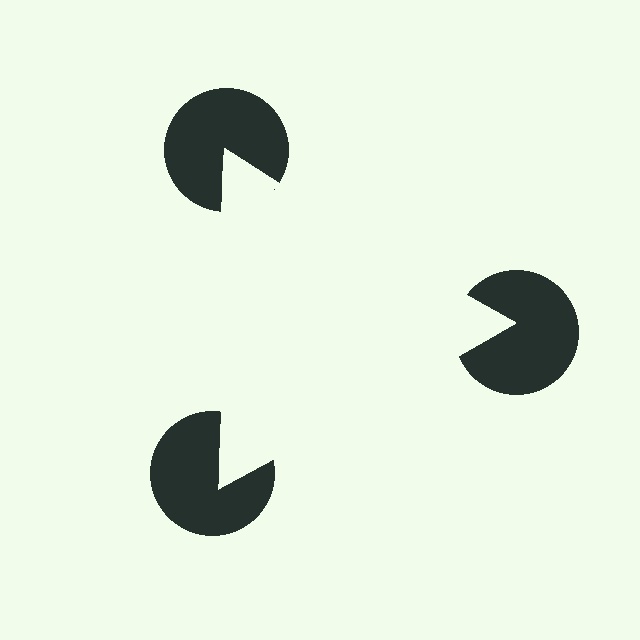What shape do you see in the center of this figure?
An illusory triangle — its edges are inferred from the aligned wedge cuts in the pac-man discs, not physically drawn.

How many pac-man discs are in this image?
There are 3 — one at each vertex of the illusory triangle.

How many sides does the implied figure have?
3 sides.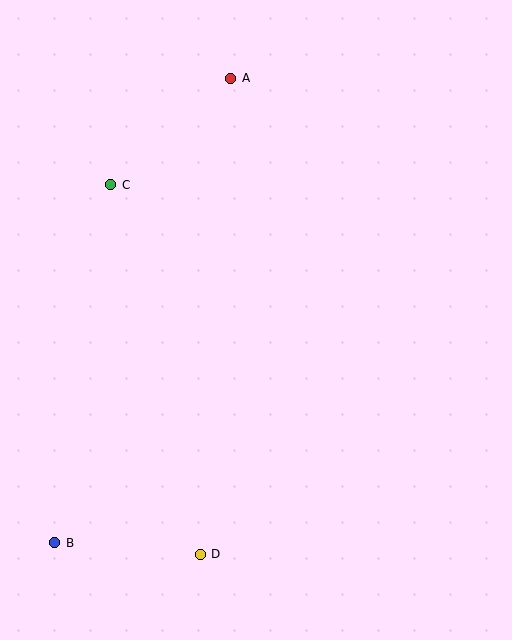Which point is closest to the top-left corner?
Point C is closest to the top-left corner.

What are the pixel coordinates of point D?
Point D is at (200, 555).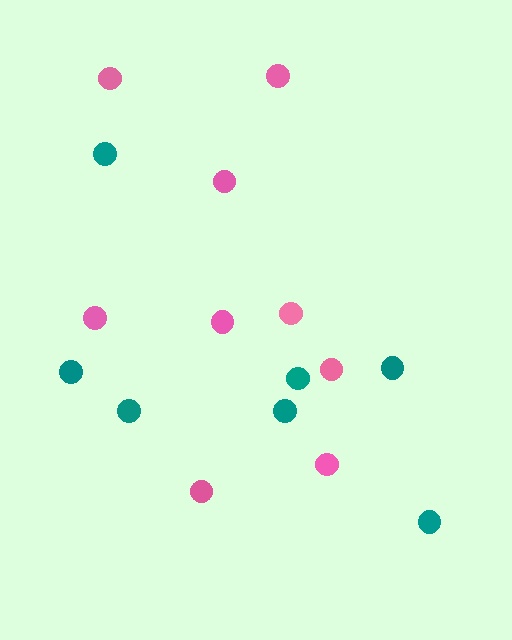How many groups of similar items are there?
There are 2 groups: one group of teal circles (7) and one group of pink circles (9).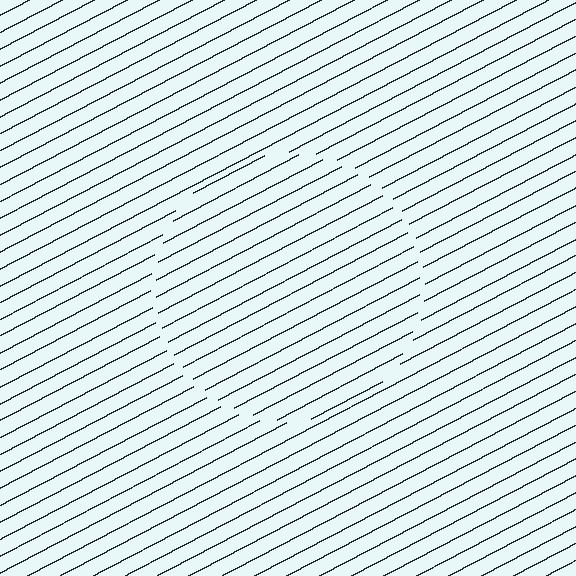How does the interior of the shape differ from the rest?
The interior of the shape contains the same grating, shifted by half a period — the contour is defined by the phase discontinuity where line-ends from the inner and outer gratings abut.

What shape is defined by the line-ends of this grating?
An illusory circle. The interior of the shape contains the same grating, shifted by half a period — the contour is defined by the phase discontinuity where line-ends from the inner and outer gratings abut.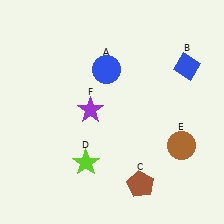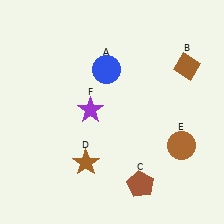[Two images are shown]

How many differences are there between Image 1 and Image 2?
There are 2 differences between the two images.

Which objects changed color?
B changed from blue to brown. D changed from lime to brown.